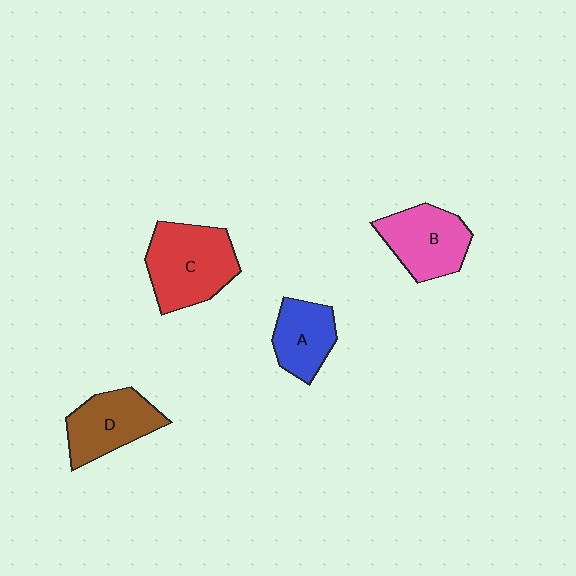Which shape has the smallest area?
Shape A (blue).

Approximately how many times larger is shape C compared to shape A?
Approximately 1.6 times.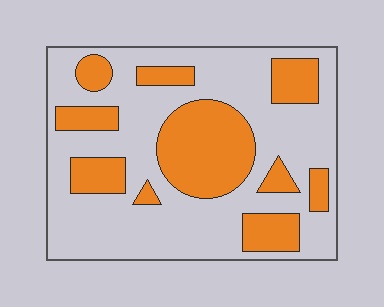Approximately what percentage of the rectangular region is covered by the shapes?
Approximately 35%.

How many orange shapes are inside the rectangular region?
10.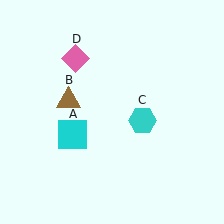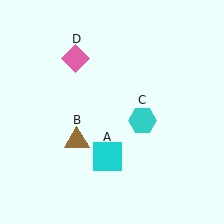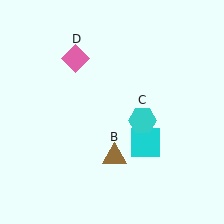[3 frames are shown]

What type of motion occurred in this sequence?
The cyan square (object A), brown triangle (object B) rotated counterclockwise around the center of the scene.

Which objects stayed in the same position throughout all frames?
Cyan hexagon (object C) and pink diamond (object D) remained stationary.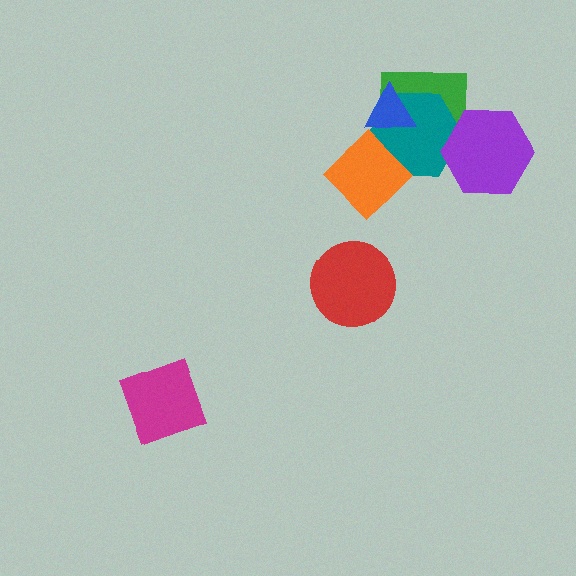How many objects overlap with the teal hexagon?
4 objects overlap with the teal hexagon.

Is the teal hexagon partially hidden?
Yes, it is partially covered by another shape.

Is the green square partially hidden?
Yes, it is partially covered by another shape.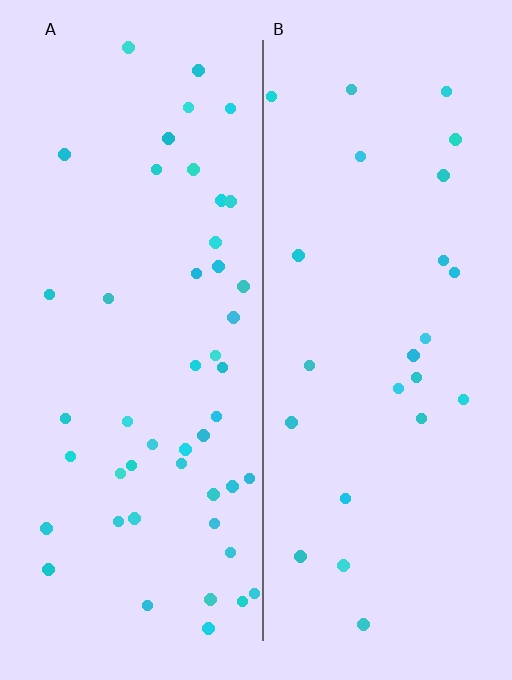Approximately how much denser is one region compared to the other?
Approximately 2.0× — region A over region B.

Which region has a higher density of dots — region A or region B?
A (the left).